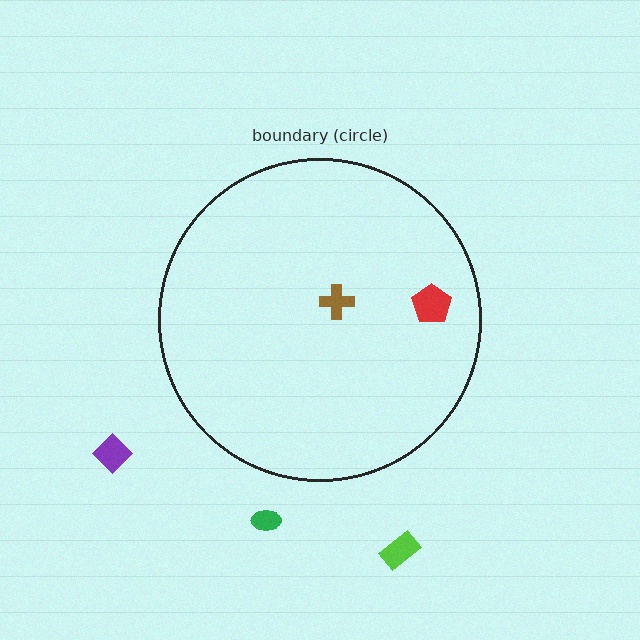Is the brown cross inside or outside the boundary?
Inside.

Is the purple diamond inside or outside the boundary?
Outside.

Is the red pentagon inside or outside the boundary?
Inside.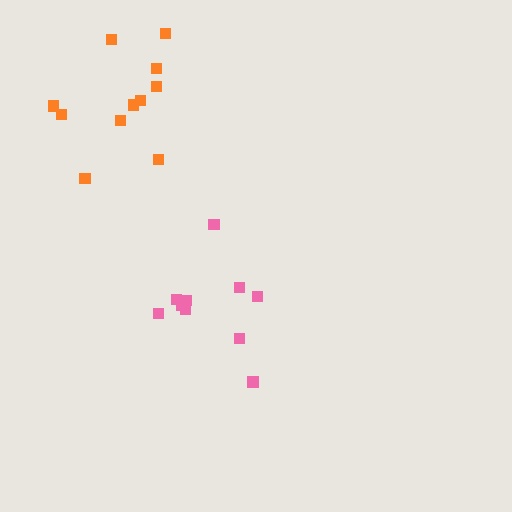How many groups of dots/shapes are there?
There are 2 groups.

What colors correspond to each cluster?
The clusters are colored: orange, pink.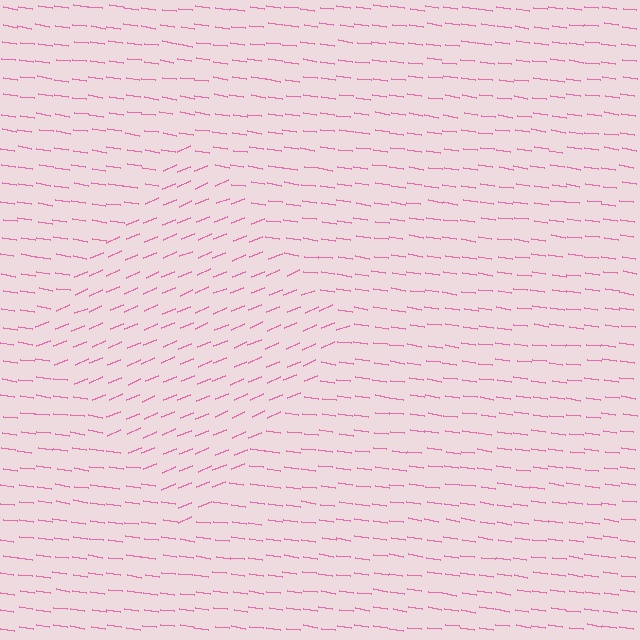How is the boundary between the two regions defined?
The boundary is defined purely by a change in line orientation (approximately 30 degrees difference). All lines are the same color and thickness.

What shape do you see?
I see a diamond.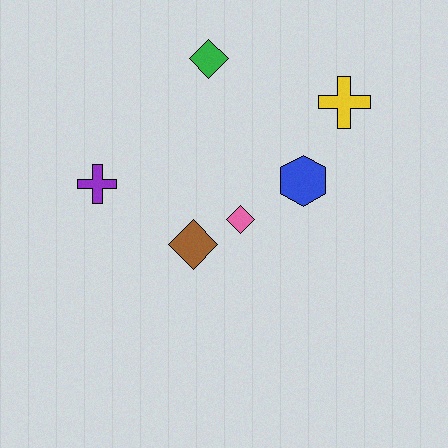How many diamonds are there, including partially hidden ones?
There are 3 diamonds.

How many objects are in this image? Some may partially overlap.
There are 6 objects.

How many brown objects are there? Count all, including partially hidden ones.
There is 1 brown object.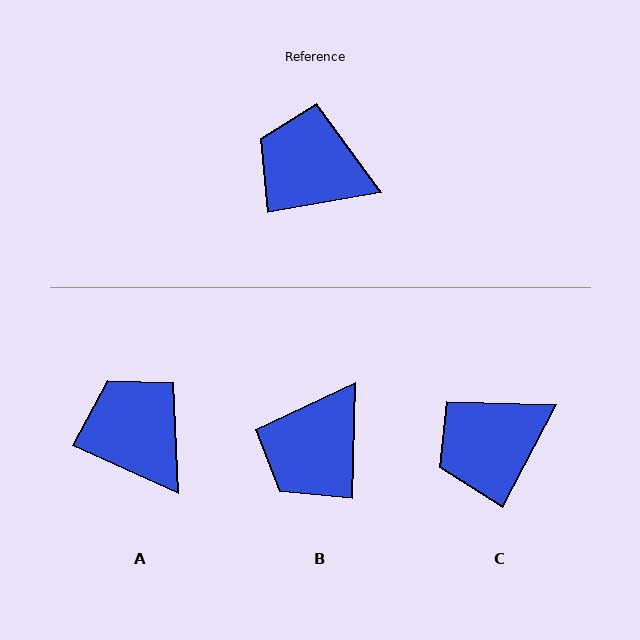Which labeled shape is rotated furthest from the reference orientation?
B, about 79 degrees away.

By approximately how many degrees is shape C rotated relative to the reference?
Approximately 52 degrees counter-clockwise.